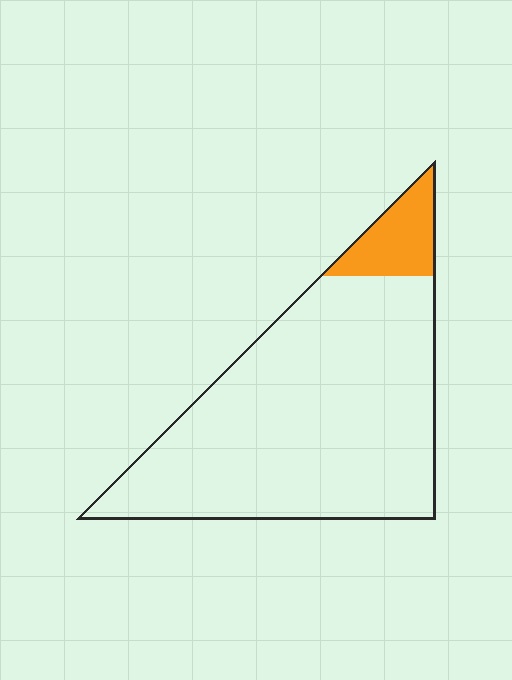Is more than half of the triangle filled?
No.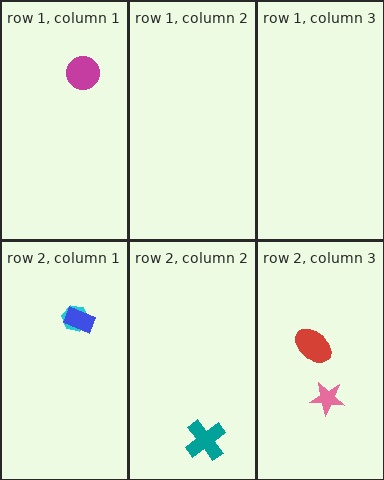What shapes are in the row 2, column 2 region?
The teal cross.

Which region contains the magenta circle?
The row 1, column 1 region.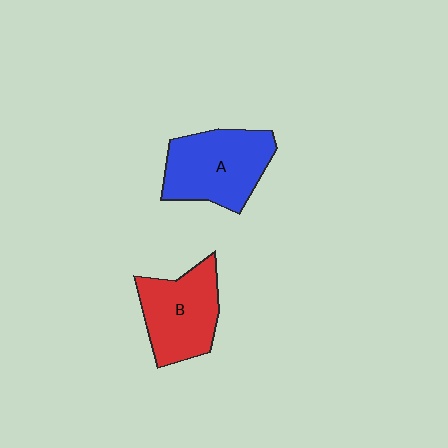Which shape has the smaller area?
Shape B (red).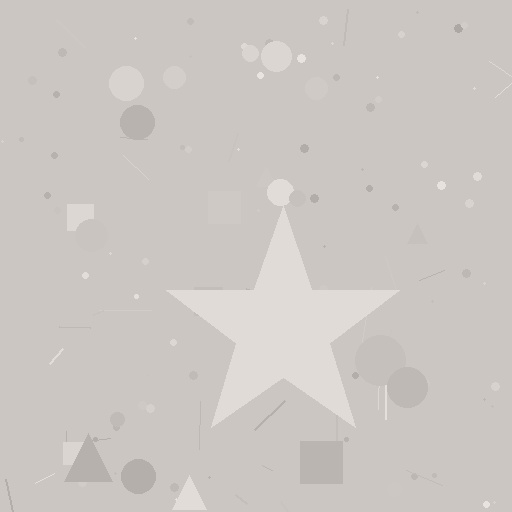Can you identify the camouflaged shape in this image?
The camouflaged shape is a star.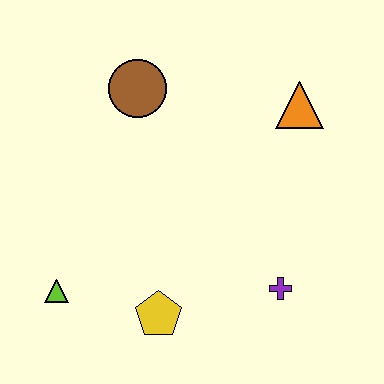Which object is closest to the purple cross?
The yellow pentagon is closest to the purple cross.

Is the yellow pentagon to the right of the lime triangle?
Yes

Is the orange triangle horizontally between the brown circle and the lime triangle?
No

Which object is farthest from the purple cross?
The brown circle is farthest from the purple cross.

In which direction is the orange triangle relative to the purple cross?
The orange triangle is above the purple cross.